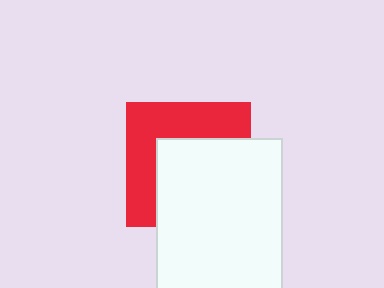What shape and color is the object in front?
The object in front is a white rectangle.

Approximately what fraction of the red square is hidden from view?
Roughly 54% of the red square is hidden behind the white rectangle.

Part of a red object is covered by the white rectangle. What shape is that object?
It is a square.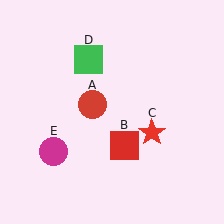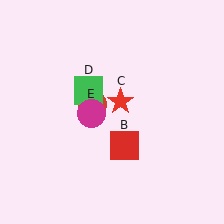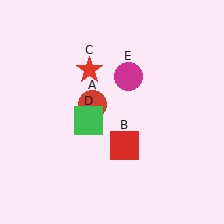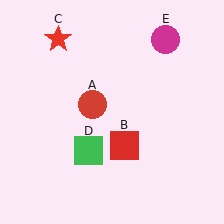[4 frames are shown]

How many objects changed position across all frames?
3 objects changed position: red star (object C), green square (object D), magenta circle (object E).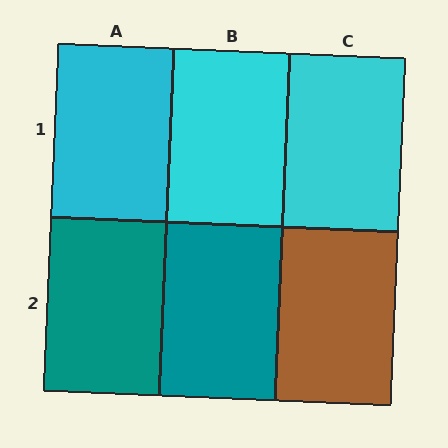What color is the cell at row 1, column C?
Cyan.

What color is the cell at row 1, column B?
Cyan.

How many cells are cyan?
3 cells are cyan.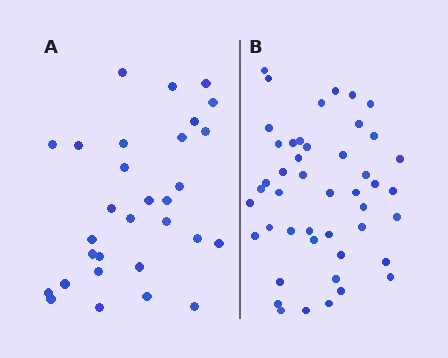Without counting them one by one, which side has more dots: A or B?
Region B (the right region) has more dots.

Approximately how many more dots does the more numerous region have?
Region B has approximately 15 more dots than region A.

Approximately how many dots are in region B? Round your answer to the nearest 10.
About 50 dots. (The exact count is 46, which rounds to 50.)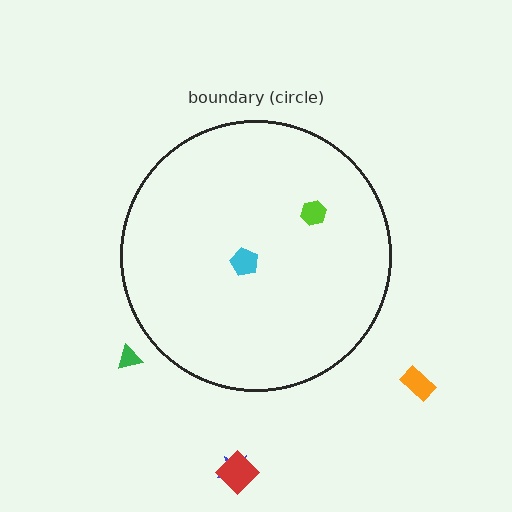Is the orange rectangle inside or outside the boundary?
Outside.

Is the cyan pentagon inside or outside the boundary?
Inside.